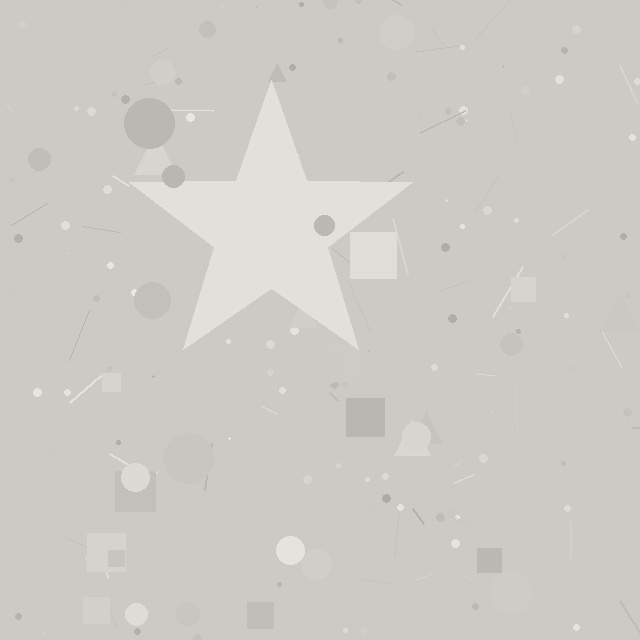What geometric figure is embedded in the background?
A star is embedded in the background.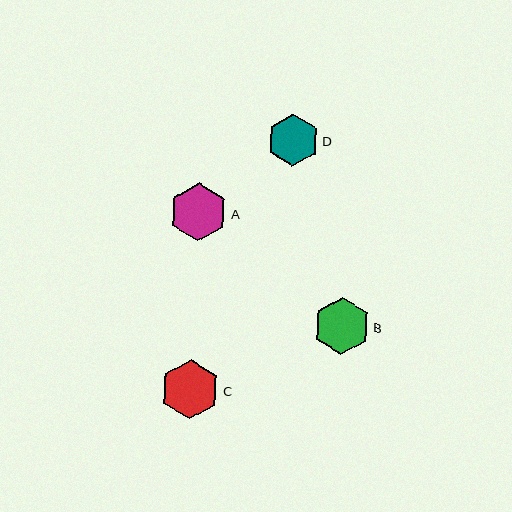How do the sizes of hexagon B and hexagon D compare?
Hexagon B and hexagon D are approximately the same size.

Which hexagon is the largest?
Hexagon C is the largest with a size of approximately 59 pixels.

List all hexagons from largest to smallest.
From largest to smallest: C, A, B, D.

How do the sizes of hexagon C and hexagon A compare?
Hexagon C and hexagon A are approximately the same size.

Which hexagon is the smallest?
Hexagon D is the smallest with a size of approximately 52 pixels.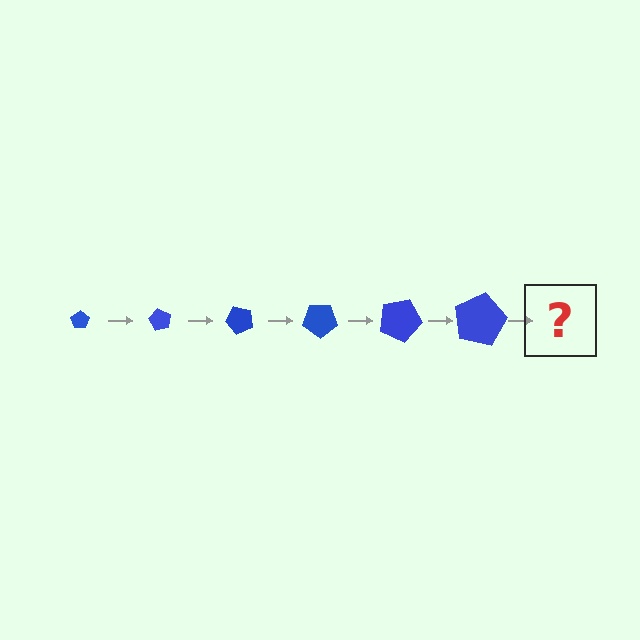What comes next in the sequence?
The next element should be a pentagon, larger than the previous one and rotated 360 degrees from the start.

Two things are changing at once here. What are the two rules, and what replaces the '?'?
The two rules are that the pentagon grows larger each step and it rotates 60 degrees each step. The '?' should be a pentagon, larger than the previous one and rotated 360 degrees from the start.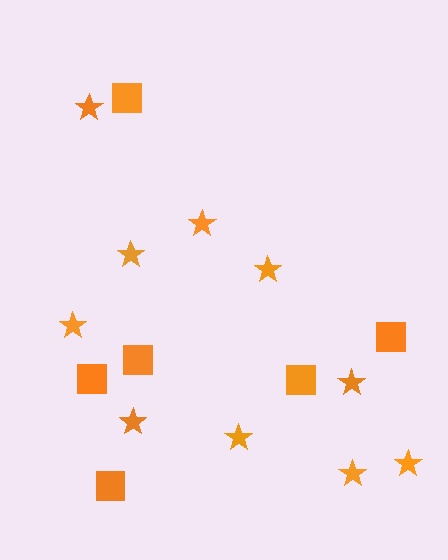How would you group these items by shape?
There are 2 groups: one group of squares (6) and one group of stars (10).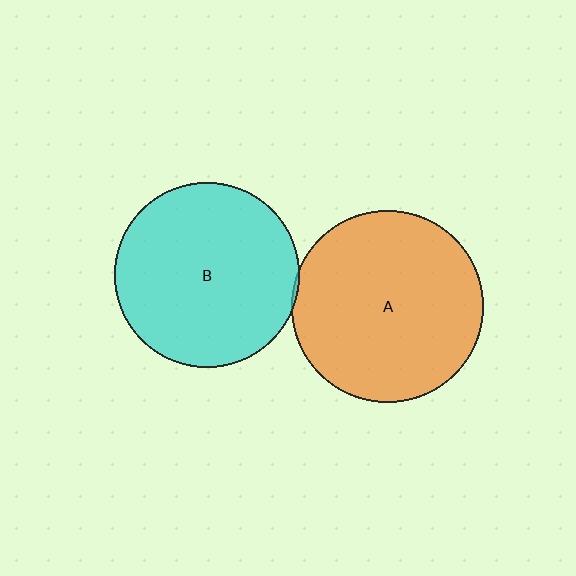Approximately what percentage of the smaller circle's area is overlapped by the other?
Approximately 5%.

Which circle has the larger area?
Circle A (orange).